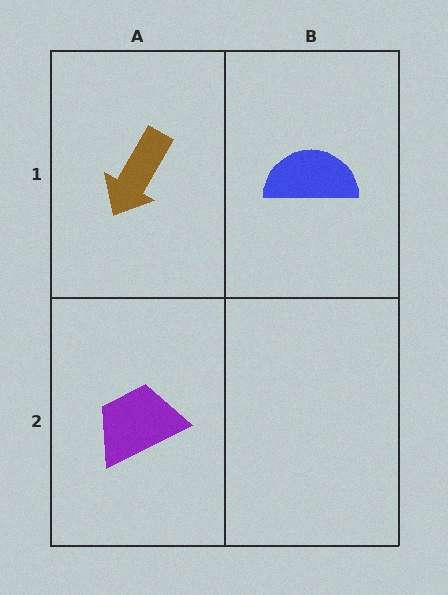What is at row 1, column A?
A brown arrow.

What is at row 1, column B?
A blue semicircle.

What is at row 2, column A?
A purple trapezoid.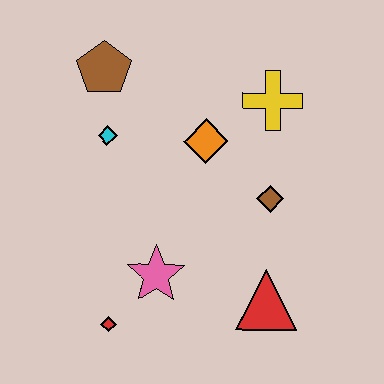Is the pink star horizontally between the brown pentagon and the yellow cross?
Yes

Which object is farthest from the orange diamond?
The red diamond is farthest from the orange diamond.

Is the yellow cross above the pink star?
Yes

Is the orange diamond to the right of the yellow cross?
No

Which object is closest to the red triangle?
The brown diamond is closest to the red triangle.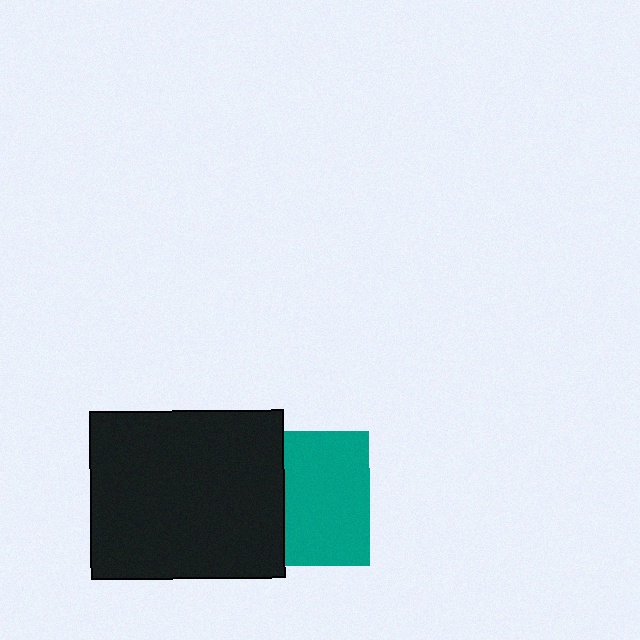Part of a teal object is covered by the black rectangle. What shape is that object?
It is a square.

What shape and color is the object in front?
The object in front is a black rectangle.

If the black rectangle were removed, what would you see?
You would see the complete teal square.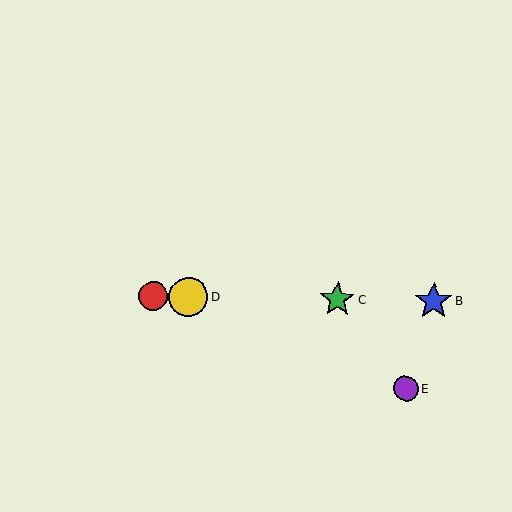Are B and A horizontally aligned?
Yes, both are at y≈301.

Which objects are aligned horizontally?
Objects A, B, C, D are aligned horizontally.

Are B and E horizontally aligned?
No, B is at y≈301 and E is at y≈389.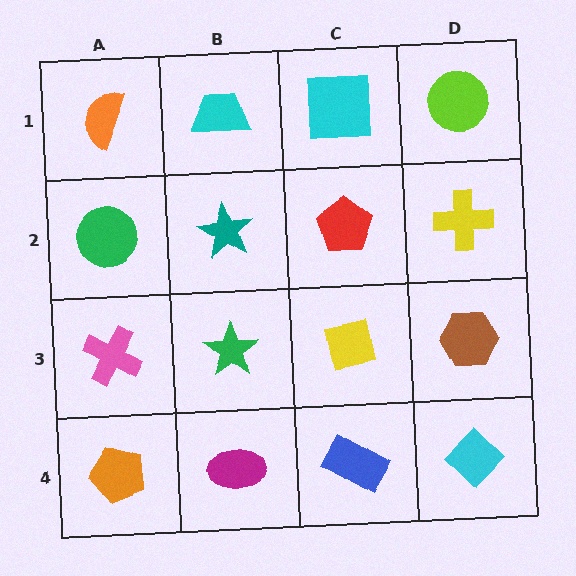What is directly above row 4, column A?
A pink cross.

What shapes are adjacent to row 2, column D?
A lime circle (row 1, column D), a brown hexagon (row 3, column D), a red pentagon (row 2, column C).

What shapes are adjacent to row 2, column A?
An orange semicircle (row 1, column A), a pink cross (row 3, column A), a teal star (row 2, column B).